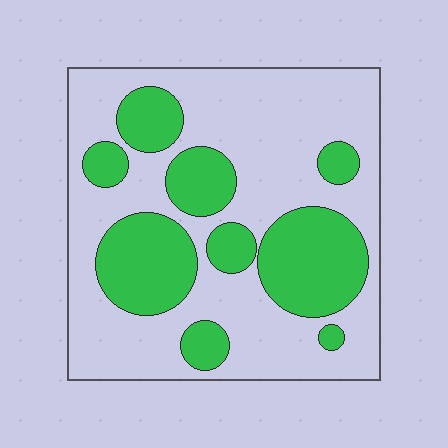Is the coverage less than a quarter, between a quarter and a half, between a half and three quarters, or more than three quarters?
Between a quarter and a half.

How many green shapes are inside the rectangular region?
9.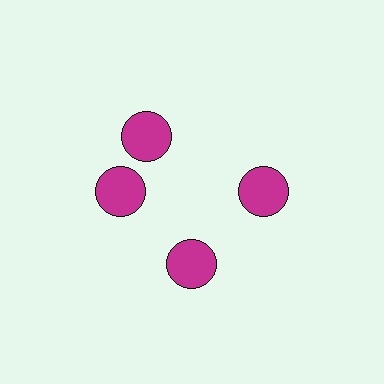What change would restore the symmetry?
The symmetry would be restored by rotating it back into even spacing with its neighbors so that all 4 circles sit at equal angles and equal distance from the center.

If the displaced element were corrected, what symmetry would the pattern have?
It would have 4-fold rotational symmetry — the pattern would map onto itself every 90 degrees.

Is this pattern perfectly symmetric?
No. The 4 magenta circles are arranged in a ring, but one element near the 12 o'clock position is rotated out of alignment along the ring, breaking the 4-fold rotational symmetry.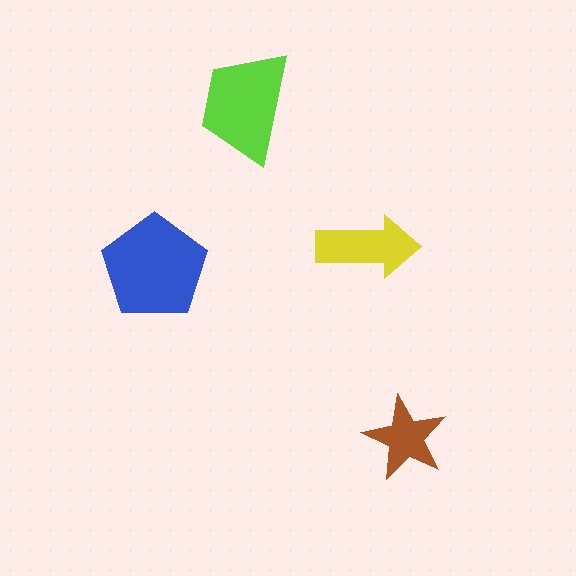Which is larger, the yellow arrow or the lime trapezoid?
The lime trapezoid.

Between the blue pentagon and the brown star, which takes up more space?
The blue pentagon.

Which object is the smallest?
The brown star.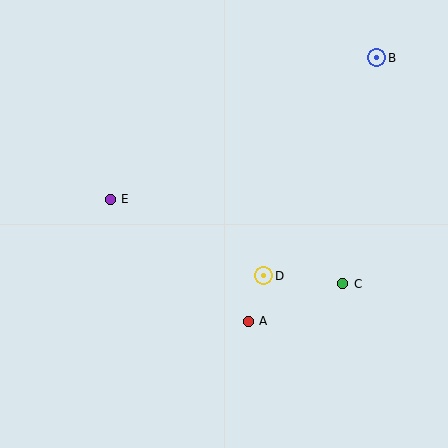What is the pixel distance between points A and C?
The distance between A and C is 102 pixels.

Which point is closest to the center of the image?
Point D at (264, 276) is closest to the center.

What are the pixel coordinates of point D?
Point D is at (264, 276).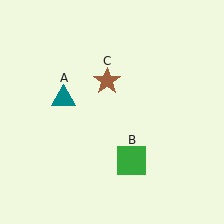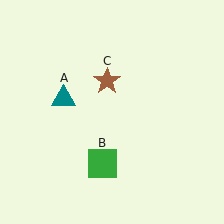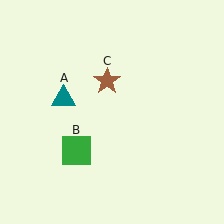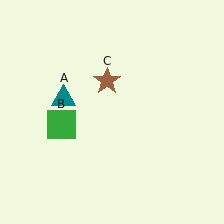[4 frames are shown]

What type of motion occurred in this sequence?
The green square (object B) rotated clockwise around the center of the scene.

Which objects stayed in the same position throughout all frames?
Teal triangle (object A) and brown star (object C) remained stationary.